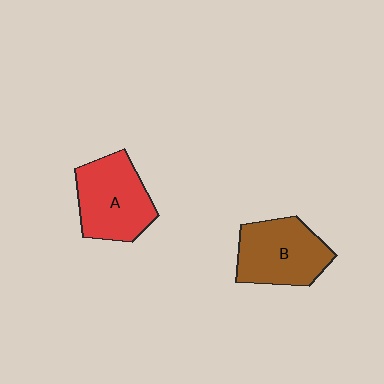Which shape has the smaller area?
Shape B (brown).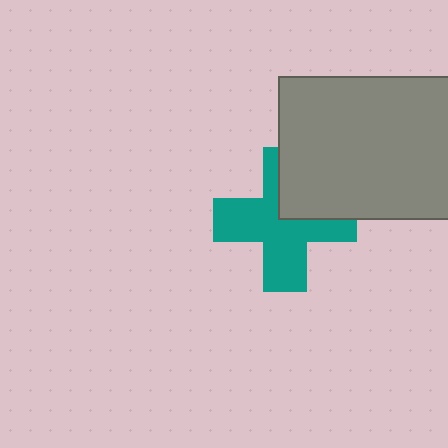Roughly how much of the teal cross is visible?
Most of it is visible (roughly 70%).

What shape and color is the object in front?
The object in front is a gray rectangle.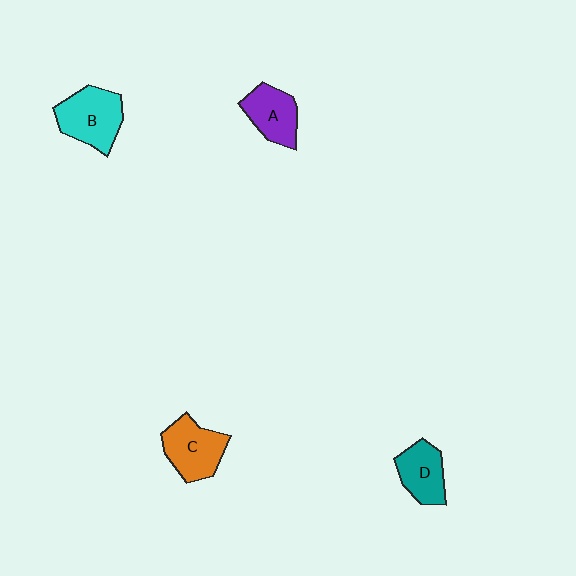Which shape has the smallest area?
Shape D (teal).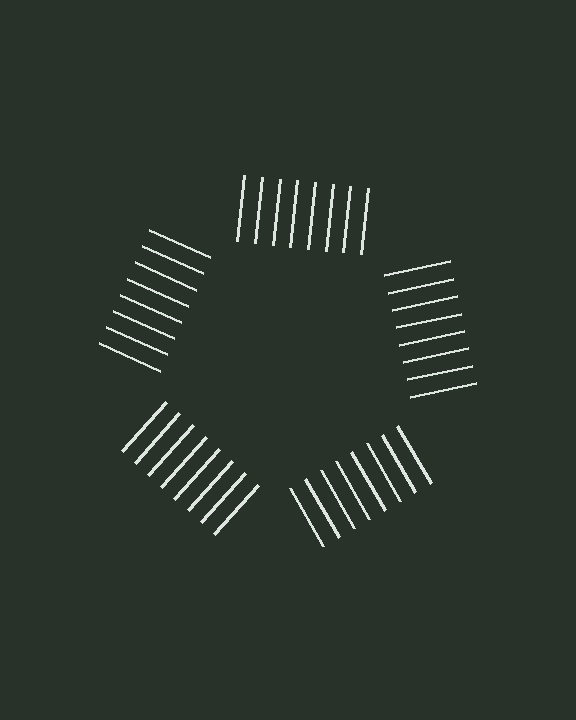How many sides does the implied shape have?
5 sides — the line-ends trace a pentagon.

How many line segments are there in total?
40 — 8 along each of the 5 edges.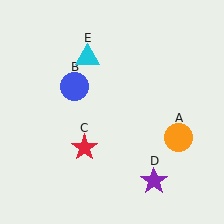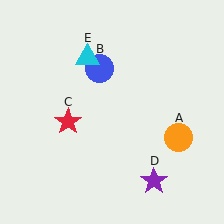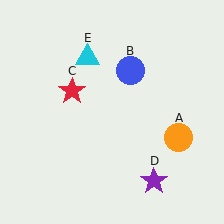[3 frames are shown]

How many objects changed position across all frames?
2 objects changed position: blue circle (object B), red star (object C).